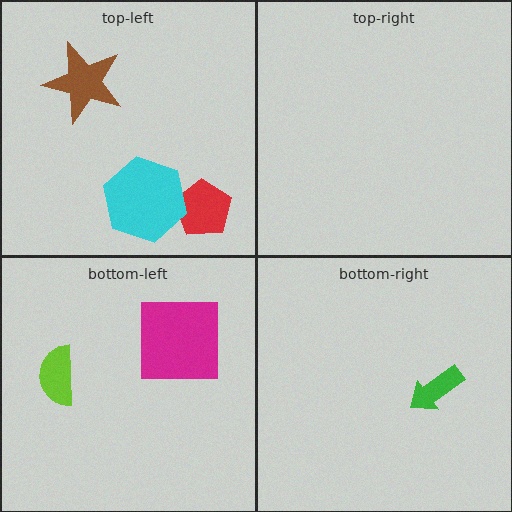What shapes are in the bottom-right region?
The green arrow.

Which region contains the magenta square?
The bottom-left region.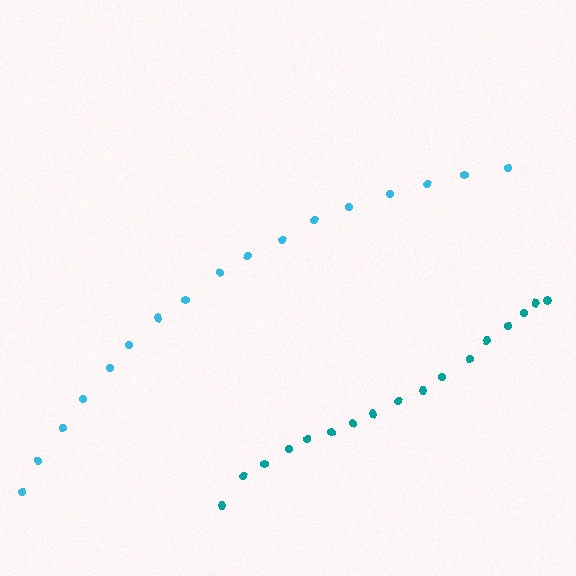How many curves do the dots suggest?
There are 2 distinct paths.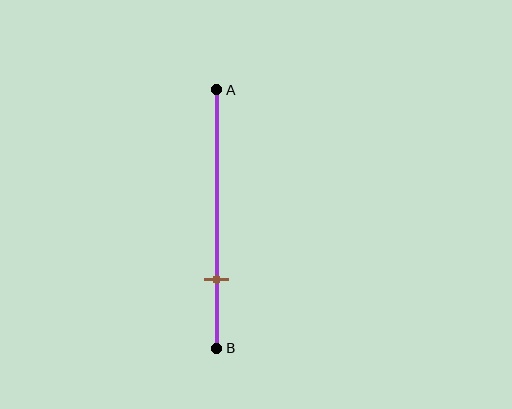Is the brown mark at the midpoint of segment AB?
No, the mark is at about 75% from A, not at the 50% midpoint.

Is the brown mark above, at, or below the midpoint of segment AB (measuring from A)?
The brown mark is below the midpoint of segment AB.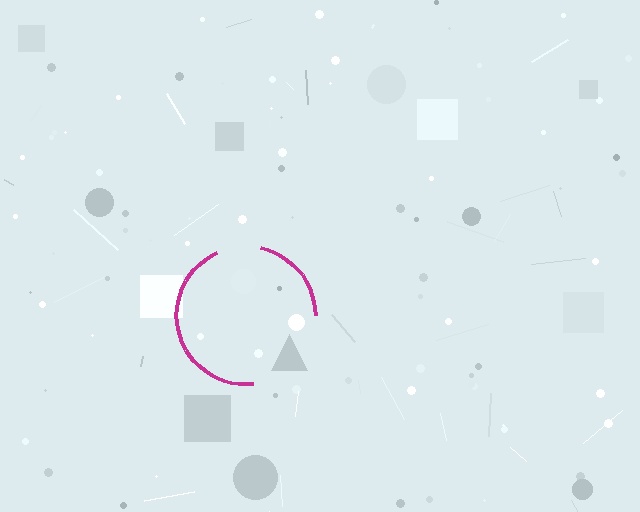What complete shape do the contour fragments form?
The contour fragments form a circle.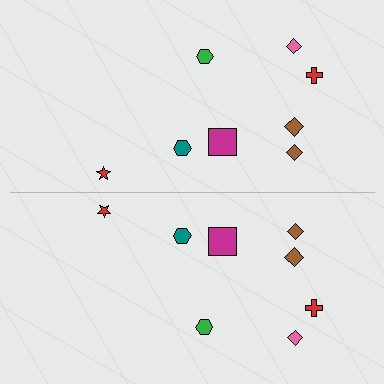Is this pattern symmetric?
Yes, this pattern has bilateral (reflection) symmetry.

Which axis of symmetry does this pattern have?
The pattern has a horizontal axis of symmetry running through the center of the image.